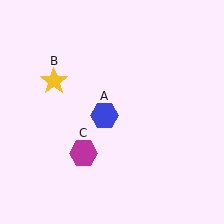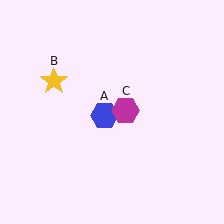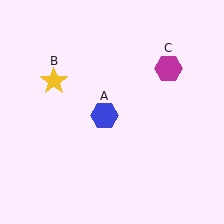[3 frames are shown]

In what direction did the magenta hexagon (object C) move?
The magenta hexagon (object C) moved up and to the right.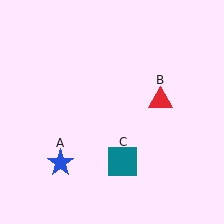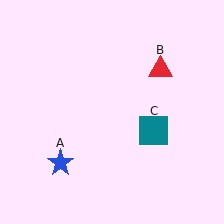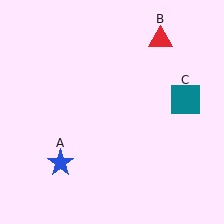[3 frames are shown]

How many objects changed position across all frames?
2 objects changed position: red triangle (object B), teal square (object C).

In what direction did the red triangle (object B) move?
The red triangle (object B) moved up.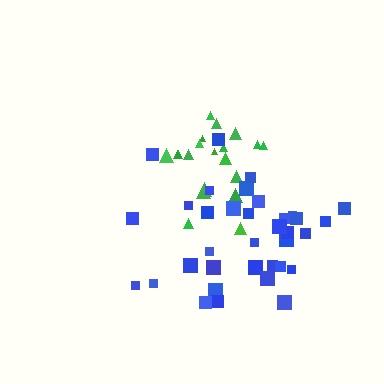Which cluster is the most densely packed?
Green.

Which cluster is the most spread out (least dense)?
Blue.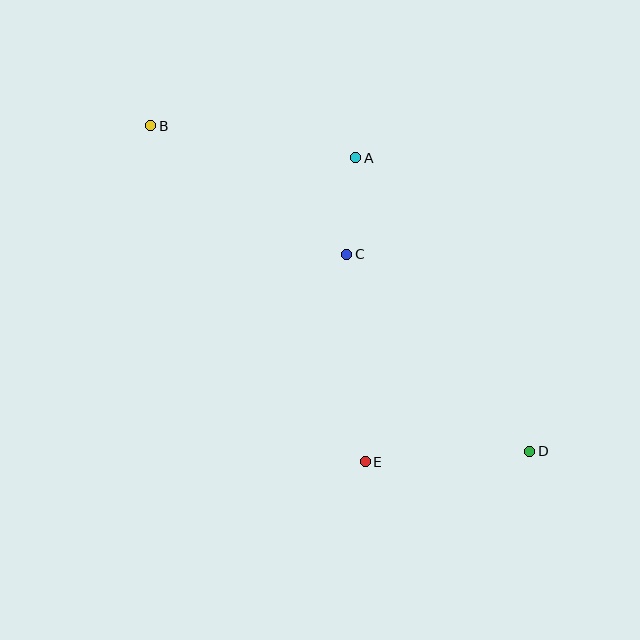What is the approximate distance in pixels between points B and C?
The distance between B and C is approximately 234 pixels.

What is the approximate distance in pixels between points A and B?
The distance between A and B is approximately 208 pixels.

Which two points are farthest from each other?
Points B and D are farthest from each other.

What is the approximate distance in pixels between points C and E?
The distance between C and E is approximately 208 pixels.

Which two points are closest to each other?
Points A and C are closest to each other.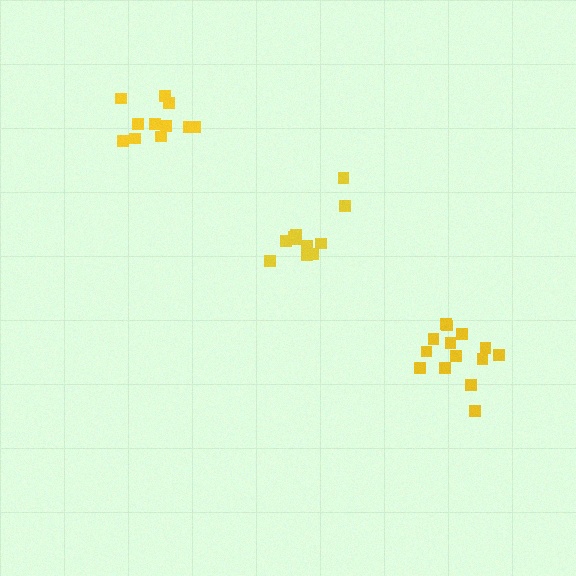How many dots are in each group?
Group 1: 11 dots, Group 2: 14 dots, Group 3: 11 dots (36 total).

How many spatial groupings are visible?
There are 3 spatial groupings.